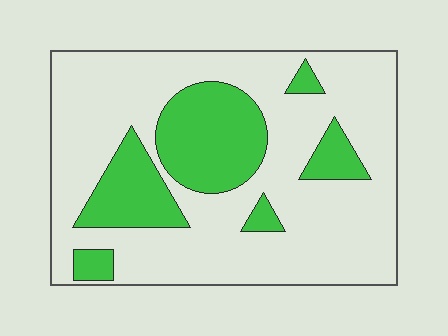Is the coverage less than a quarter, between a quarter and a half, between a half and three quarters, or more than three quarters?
Between a quarter and a half.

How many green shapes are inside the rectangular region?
6.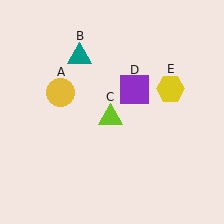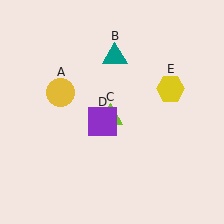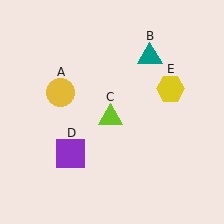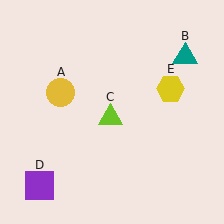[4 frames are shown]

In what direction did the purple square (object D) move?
The purple square (object D) moved down and to the left.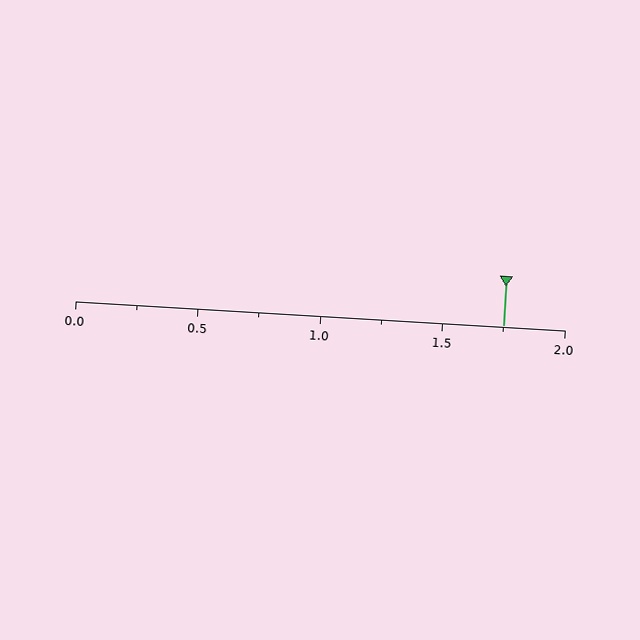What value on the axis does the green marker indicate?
The marker indicates approximately 1.75.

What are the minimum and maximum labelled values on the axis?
The axis runs from 0.0 to 2.0.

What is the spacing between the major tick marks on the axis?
The major ticks are spaced 0.5 apart.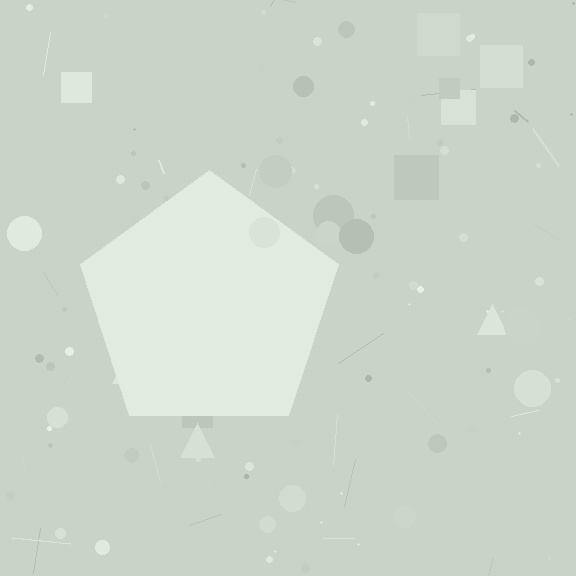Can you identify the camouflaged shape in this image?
The camouflaged shape is a pentagon.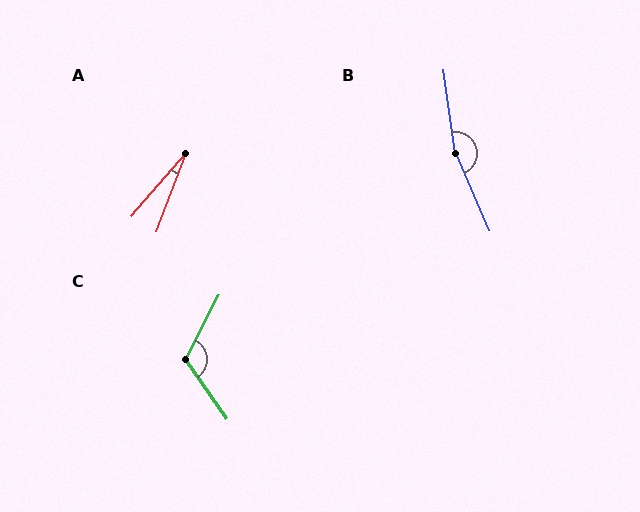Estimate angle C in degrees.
Approximately 118 degrees.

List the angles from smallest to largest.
A (20°), C (118°), B (164°).